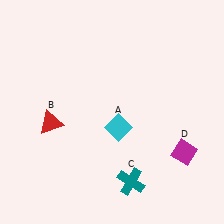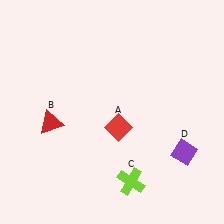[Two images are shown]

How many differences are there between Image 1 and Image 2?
There are 3 differences between the two images.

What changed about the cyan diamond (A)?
In Image 1, A is cyan. In Image 2, it changed to red.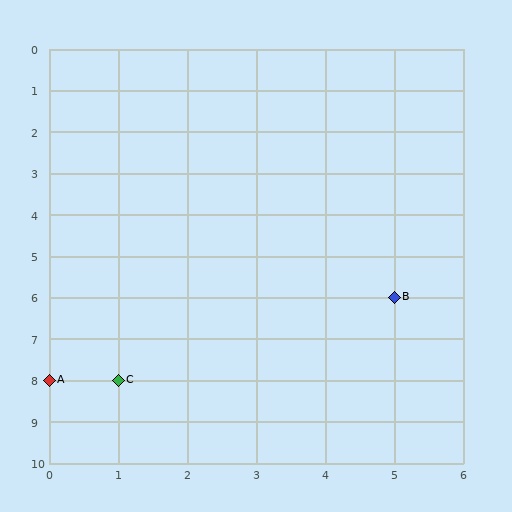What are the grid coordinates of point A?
Point A is at grid coordinates (0, 8).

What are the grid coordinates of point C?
Point C is at grid coordinates (1, 8).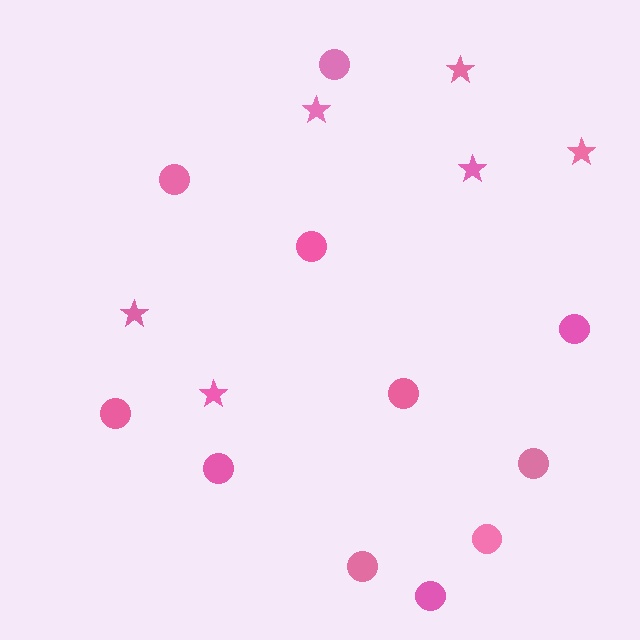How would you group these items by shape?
There are 2 groups: one group of circles (11) and one group of stars (6).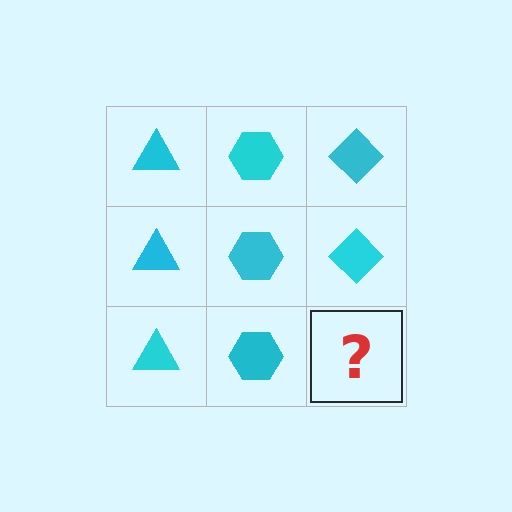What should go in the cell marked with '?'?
The missing cell should contain a cyan diamond.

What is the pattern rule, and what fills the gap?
The rule is that each column has a consistent shape. The gap should be filled with a cyan diamond.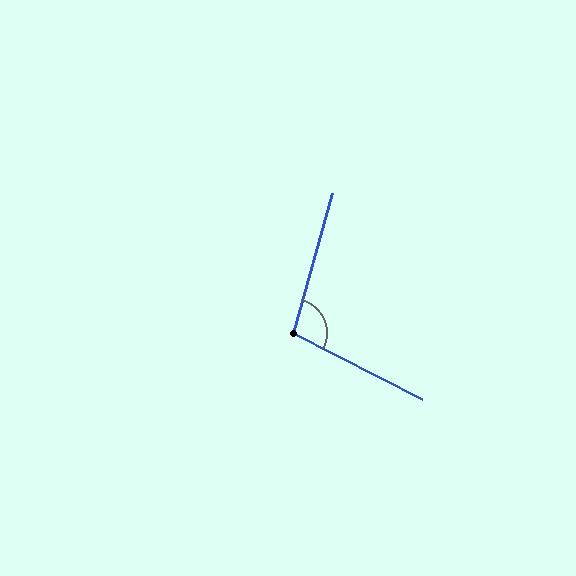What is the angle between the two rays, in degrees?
Approximately 101 degrees.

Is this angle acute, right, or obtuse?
It is obtuse.